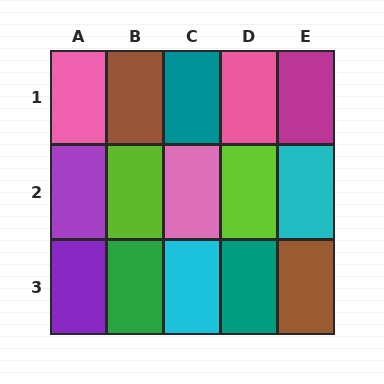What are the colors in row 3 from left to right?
Purple, green, cyan, teal, brown.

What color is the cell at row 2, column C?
Pink.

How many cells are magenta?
1 cell is magenta.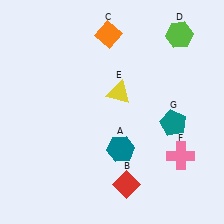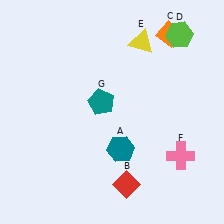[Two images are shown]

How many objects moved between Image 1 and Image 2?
3 objects moved between the two images.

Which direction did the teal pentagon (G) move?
The teal pentagon (G) moved left.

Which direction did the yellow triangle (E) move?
The yellow triangle (E) moved up.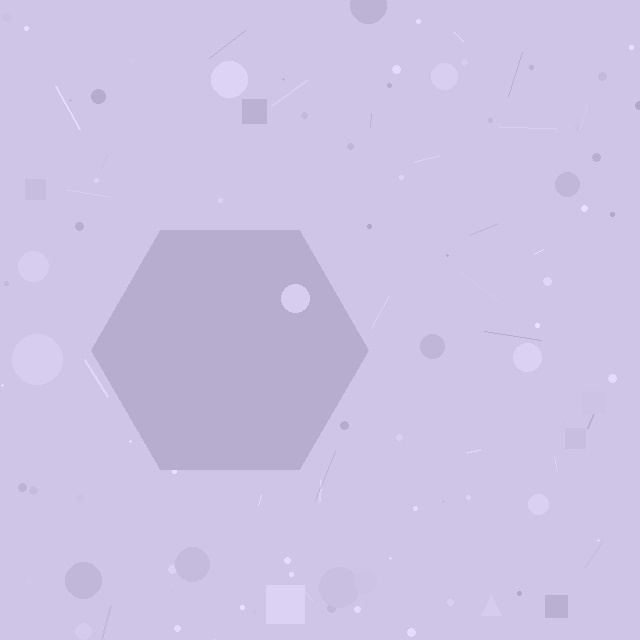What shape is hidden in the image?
A hexagon is hidden in the image.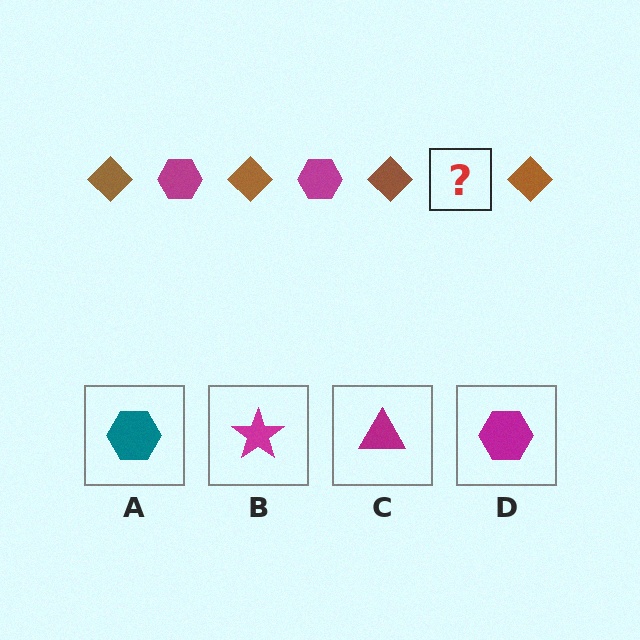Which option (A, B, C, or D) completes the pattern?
D.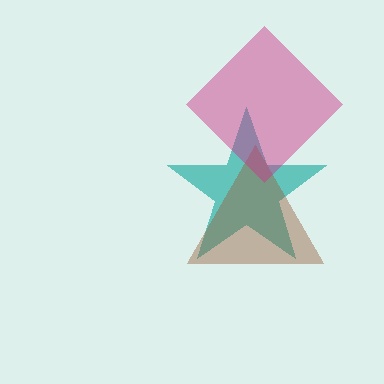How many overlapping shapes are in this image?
There are 3 overlapping shapes in the image.